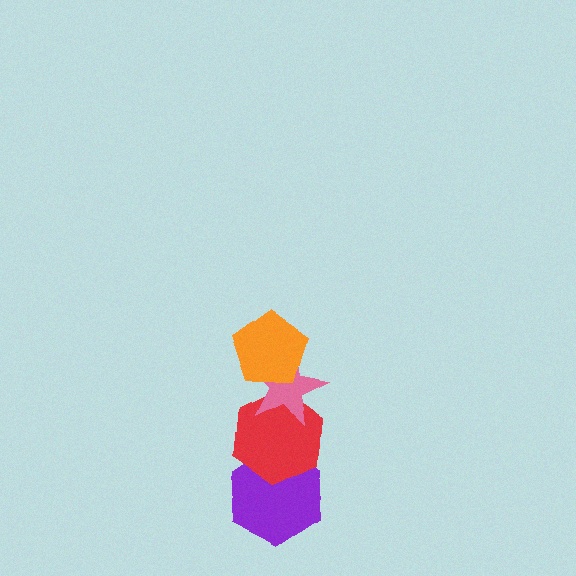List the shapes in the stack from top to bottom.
From top to bottom: the orange pentagon, the pink star, the red hexagon, the purple hexagon.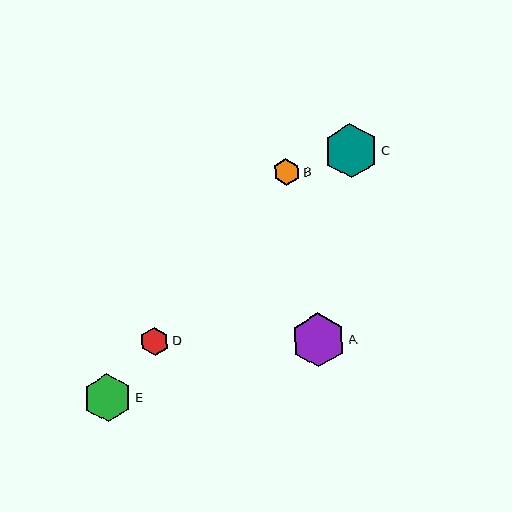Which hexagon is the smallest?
Hexagon B is the smallest with a size of approximately 27 pixels.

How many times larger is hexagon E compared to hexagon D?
Hexagon E is approximately 1.7 times the size of hexagon D.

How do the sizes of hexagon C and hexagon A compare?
Hexagon C and hexagon A are approximately the same size.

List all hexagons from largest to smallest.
From largest to smallest: C, A, E, D, B.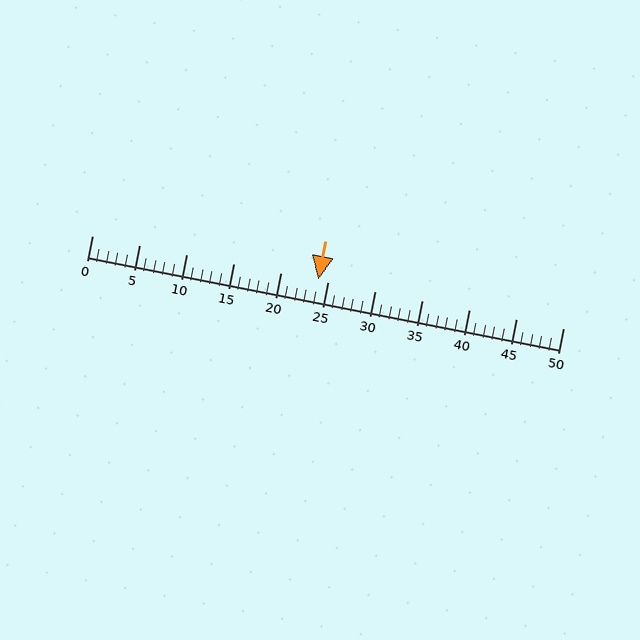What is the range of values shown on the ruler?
The ruler shows values from 0 to 50.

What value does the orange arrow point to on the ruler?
The orange arrow points to approximately 24.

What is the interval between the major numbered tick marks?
The major tick marks are spaced 5 units apart.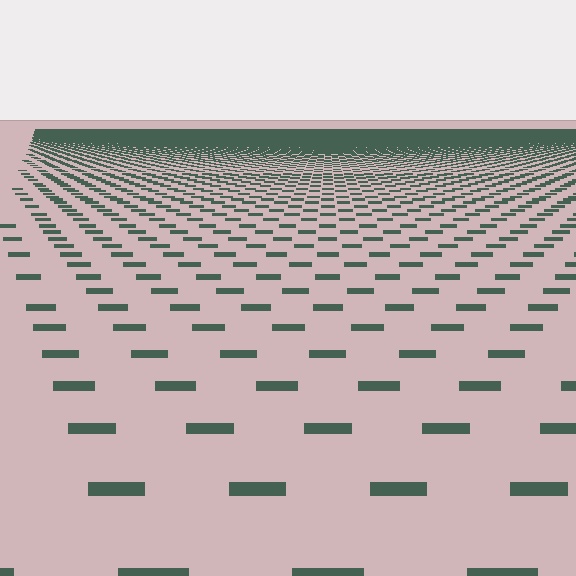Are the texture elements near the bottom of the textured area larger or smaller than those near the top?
Larger. Near the bottom, elements are closer to the viewer and appear at a bigger on-screen size.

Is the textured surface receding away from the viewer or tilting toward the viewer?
The surface is receding away from the viewer. Texture elements get smaller and denser toward the top.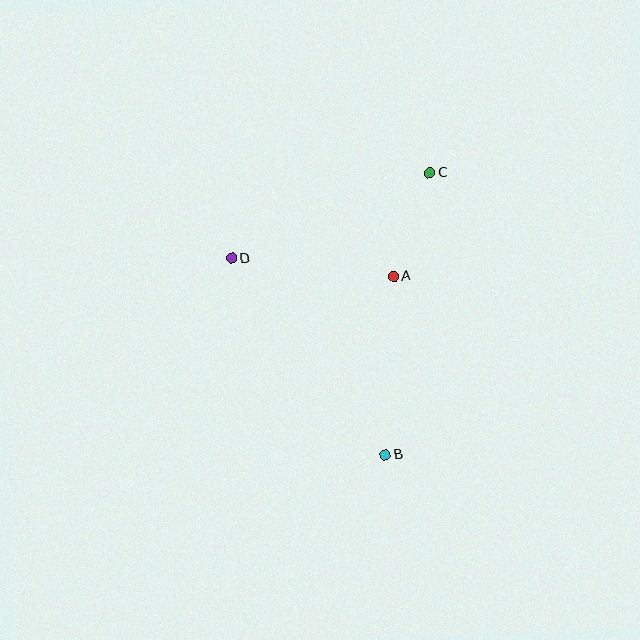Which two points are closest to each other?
Points A and C are closest to each other.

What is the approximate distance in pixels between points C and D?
The distance between C and D is approximately 216 pixels.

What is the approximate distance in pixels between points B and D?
The distance between B and D is approximately 249 pixels.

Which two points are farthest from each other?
Points B and C are farthest from each other.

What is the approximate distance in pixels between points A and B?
The distance between A and B is approximately 179 pixels.